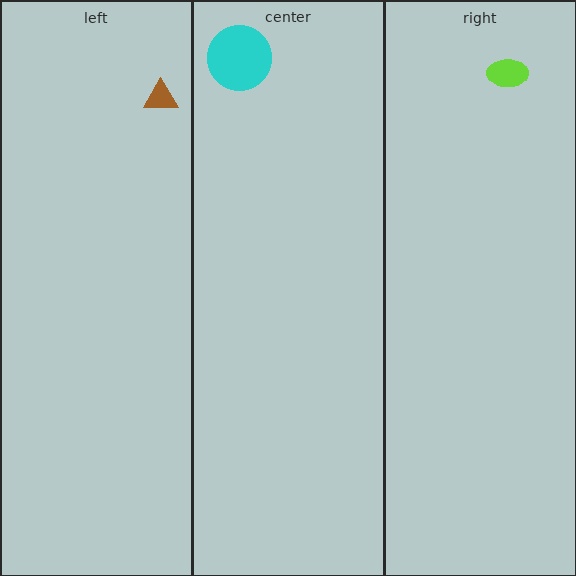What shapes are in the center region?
The cyan circle.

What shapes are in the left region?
The brown triangle.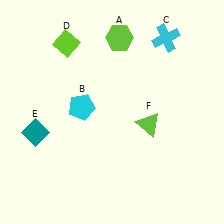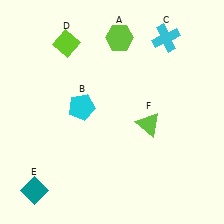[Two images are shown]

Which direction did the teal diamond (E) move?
The teal diamond (E) moved down.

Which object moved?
The teal diamond (E) moved down.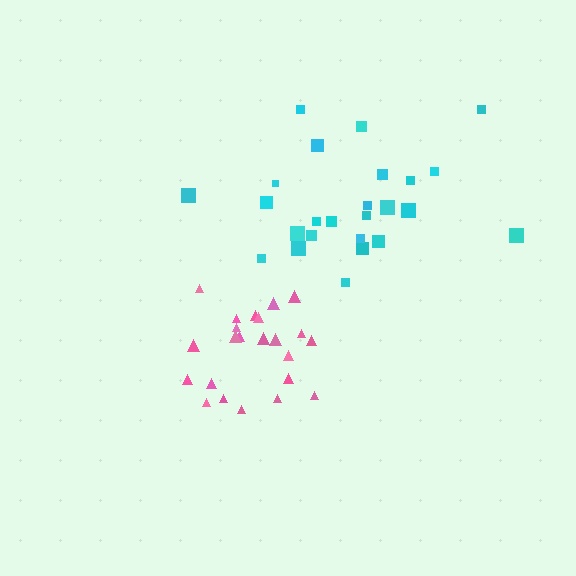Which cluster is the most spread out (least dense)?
Cyan.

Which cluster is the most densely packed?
Pink.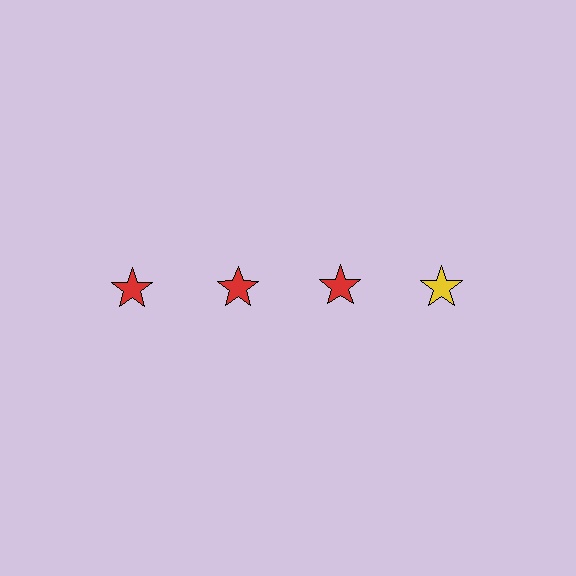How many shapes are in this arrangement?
There are 4 shapes arranged in a grid pattern.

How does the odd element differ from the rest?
It has a different color: yellow instead of red.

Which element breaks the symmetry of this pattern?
The yellow star in the top row, second from right column breaks the symmetry. All other shapes are red stars.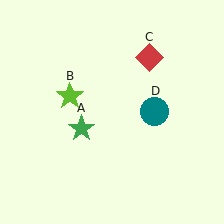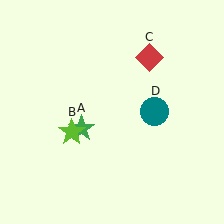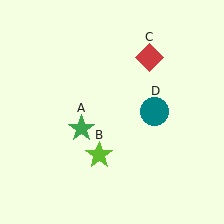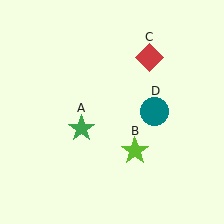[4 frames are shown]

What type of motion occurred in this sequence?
The lime star (object B) rotated counterclockwise around the center of the scene.